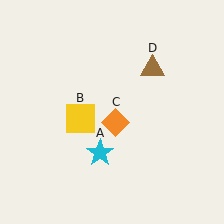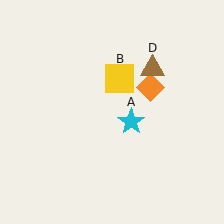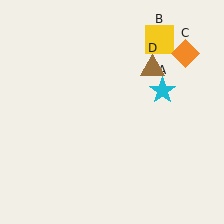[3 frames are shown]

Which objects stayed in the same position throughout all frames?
Brown triangle (object D) remained stationary.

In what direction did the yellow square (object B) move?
The yellow square (object B) moved up and to the right.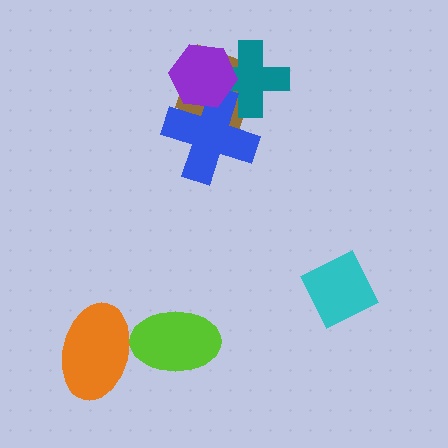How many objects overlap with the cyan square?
0 objects overlap with the cyan square.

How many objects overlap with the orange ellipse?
1 object overlaps with the orange ellipse.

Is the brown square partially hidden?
Yes, it is partially covered by another shape.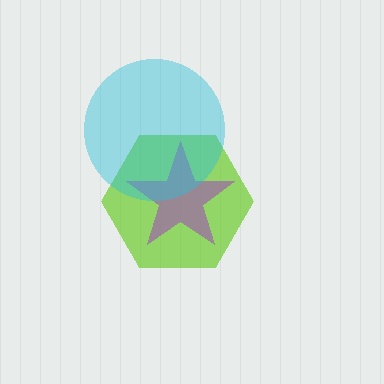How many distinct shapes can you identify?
There are 3 distinct shapes: a lime hexagon, a purple star, a cyan circle.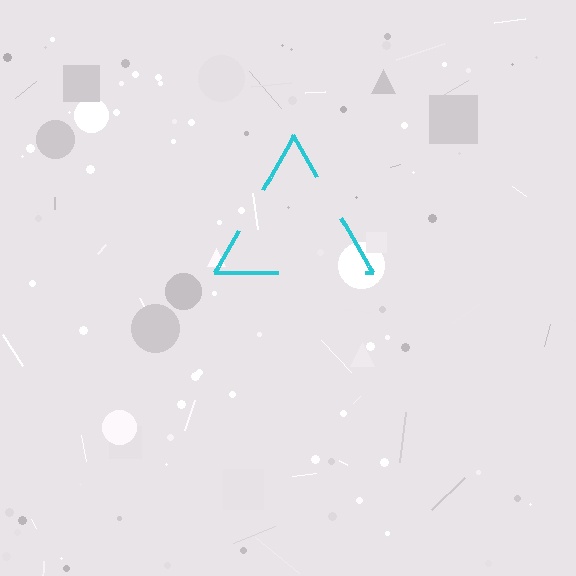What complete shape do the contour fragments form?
The contour fragments form a triangle.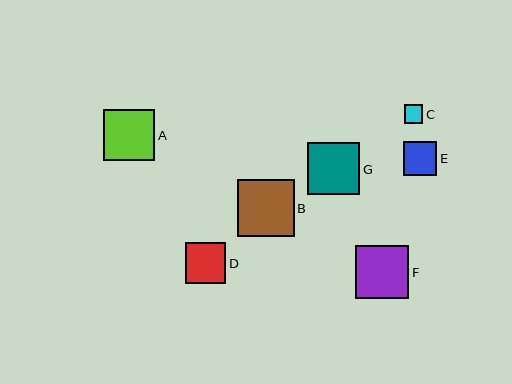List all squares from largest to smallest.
From largest to smallest: B, F, G, A, D, E, C.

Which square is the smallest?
Square C is the smallest with a size of approximately 19 pixels.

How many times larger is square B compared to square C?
Square B is approximately 3.0 times the size of square C.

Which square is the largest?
Square B is the largest with a size of approximately 57 pixels.